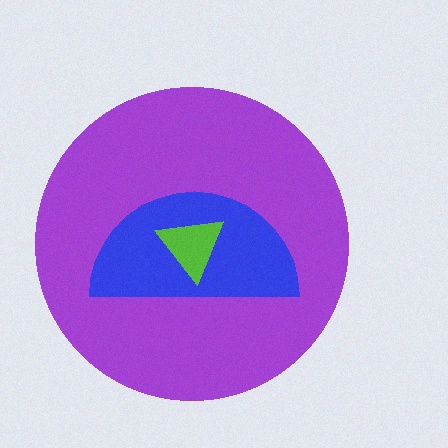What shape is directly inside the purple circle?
The blue semicircle.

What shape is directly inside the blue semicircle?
The lime triangle.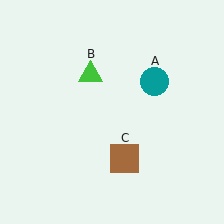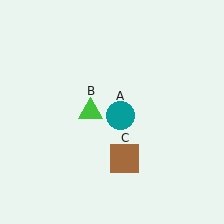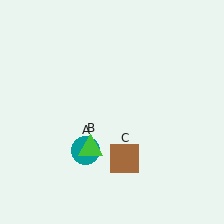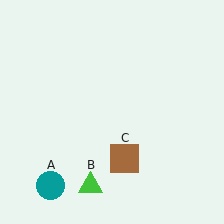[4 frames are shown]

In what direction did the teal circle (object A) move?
The teal circle (object A) moved down and to the left.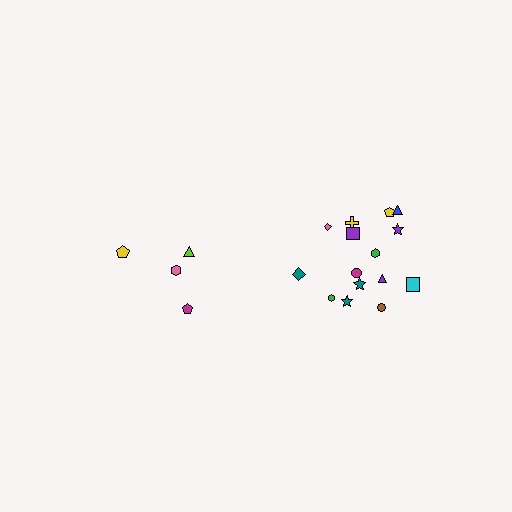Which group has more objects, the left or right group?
The right group.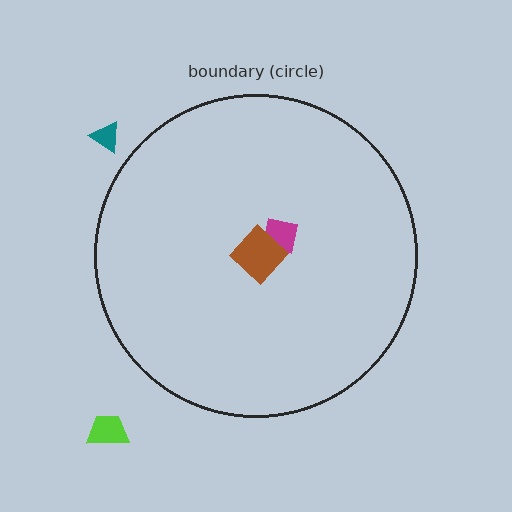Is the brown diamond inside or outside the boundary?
Inside.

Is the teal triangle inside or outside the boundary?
Outside.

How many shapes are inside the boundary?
2 inside, 2 outside.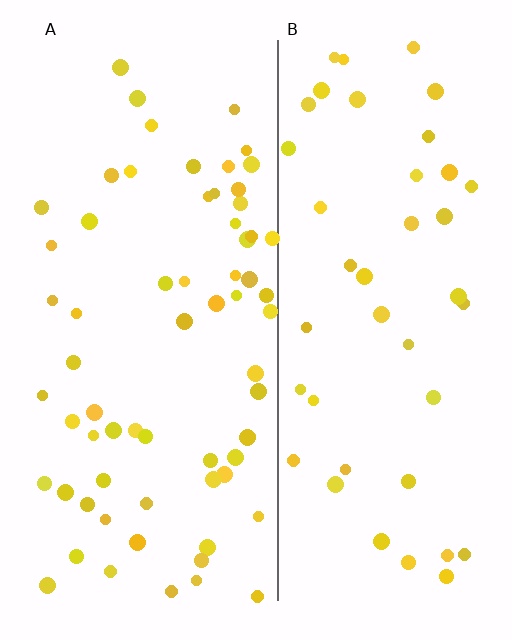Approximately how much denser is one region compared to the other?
Approximately 1.5× — region A over region B.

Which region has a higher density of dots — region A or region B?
A (the left).